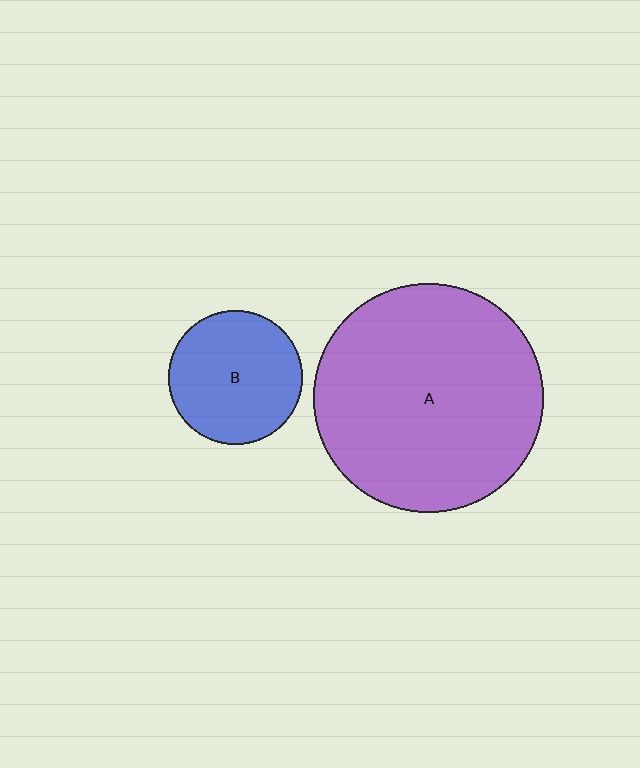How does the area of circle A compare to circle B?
Approximately 2.9 times.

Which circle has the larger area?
Circle A (purple).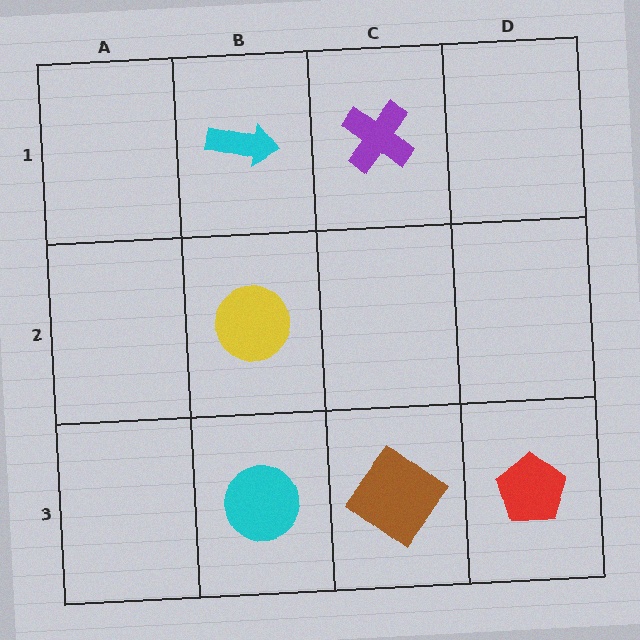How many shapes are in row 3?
3 shapes.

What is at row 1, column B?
A cyan arrow.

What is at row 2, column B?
A yellow circle.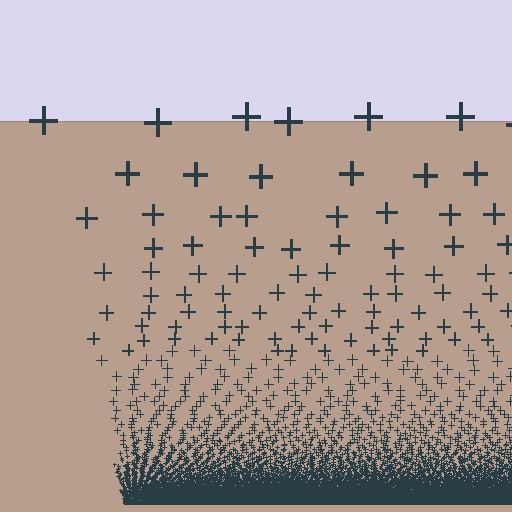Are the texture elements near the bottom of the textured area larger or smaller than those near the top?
Smaller. The gradient is inverted — elements near the bottom are smaller and denser.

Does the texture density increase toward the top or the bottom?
Density increases toward the bottom.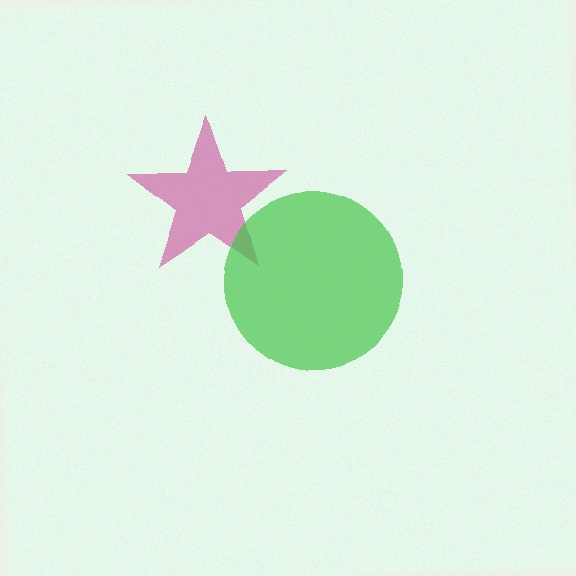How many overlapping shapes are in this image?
There are 2 overlapping shapes in the image.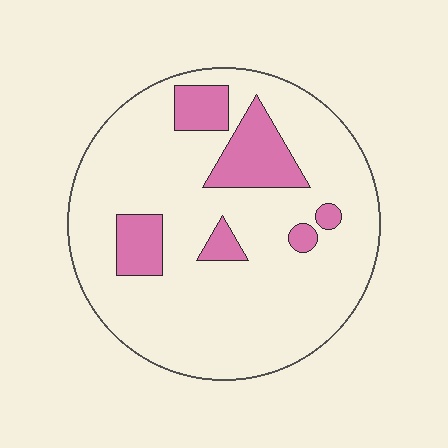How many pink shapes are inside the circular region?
6.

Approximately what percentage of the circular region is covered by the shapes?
Approximately 15%.